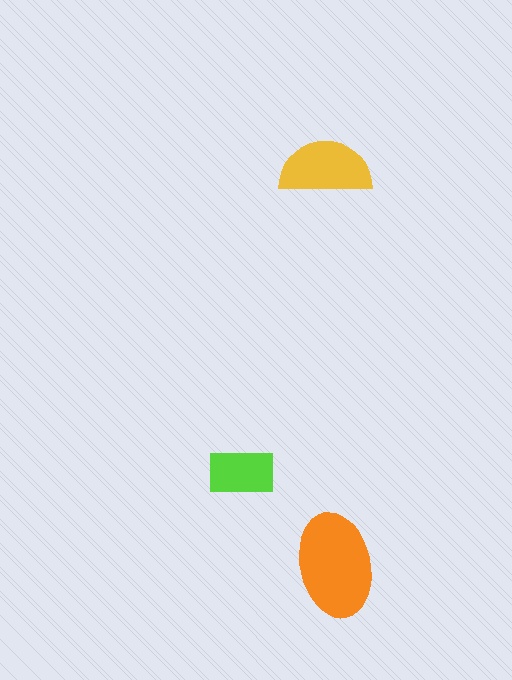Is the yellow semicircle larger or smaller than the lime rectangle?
Larger.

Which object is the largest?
The orange ellipse.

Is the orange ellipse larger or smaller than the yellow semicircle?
Larger.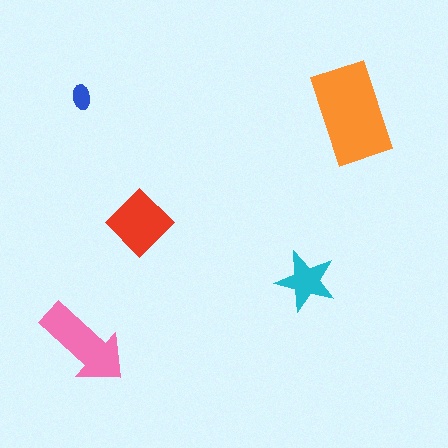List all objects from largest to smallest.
The orange rectangle, the pink arrow, the red diamond, the cyan star, the blue ellipse.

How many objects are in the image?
There are 5 objects in the image.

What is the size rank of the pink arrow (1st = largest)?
2nd.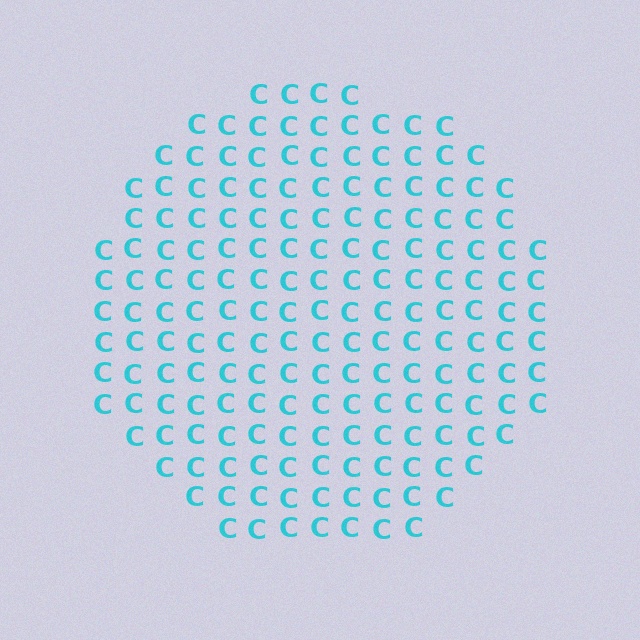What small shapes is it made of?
It is made of small letter C's.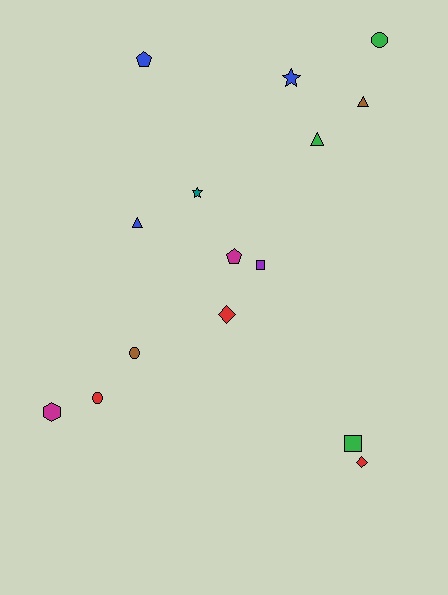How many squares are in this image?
There are 2 squares.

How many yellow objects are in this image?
There are no yellow objects.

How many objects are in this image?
There are 15 objects.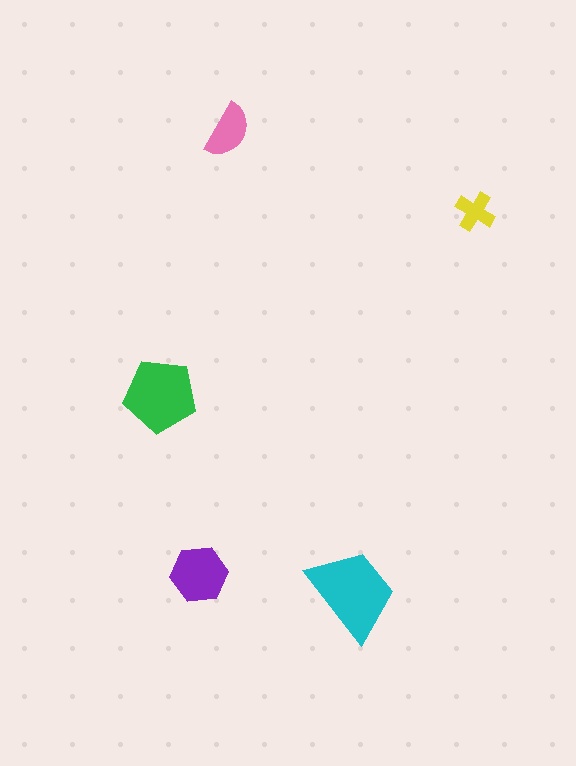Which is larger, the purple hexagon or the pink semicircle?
The purple hexagon.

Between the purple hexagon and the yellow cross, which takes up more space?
The purple hexagon.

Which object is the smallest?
The yellow cross.